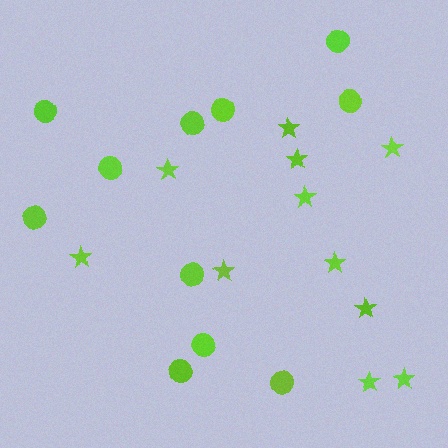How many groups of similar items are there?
There are 2 groups: one group of stars (11) and one group of circles (11).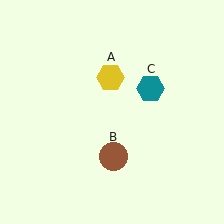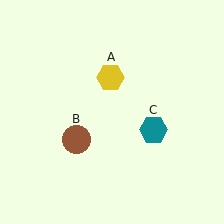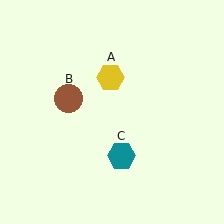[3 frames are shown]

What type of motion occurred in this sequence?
The brown circle (object B), teal hexagon (object C) rotated clockwise around the center of the scene.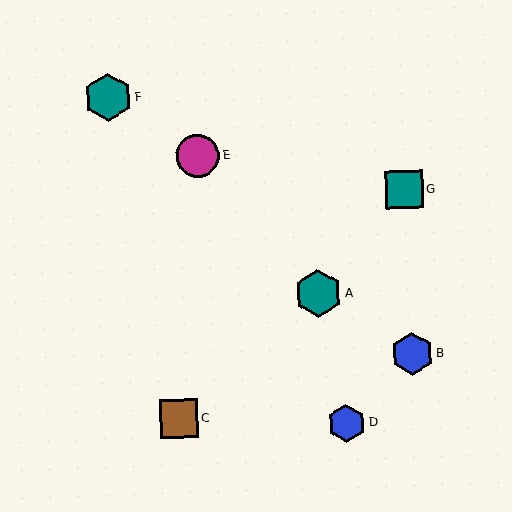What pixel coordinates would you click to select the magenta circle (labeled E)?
Click at (198, 156) to select the magenta circle E.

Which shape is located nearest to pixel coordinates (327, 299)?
The teal hexagon (labeled A) at (318, 294) is nearest to that location.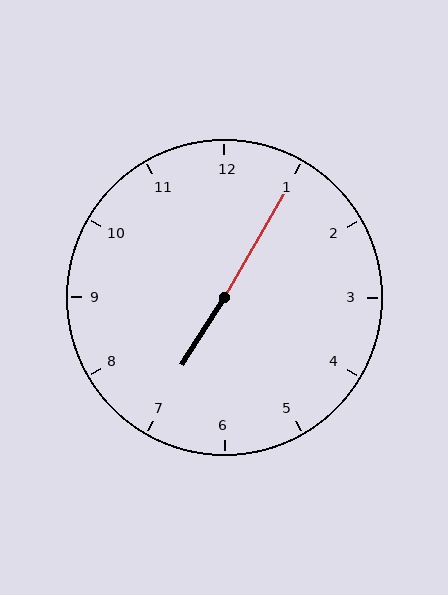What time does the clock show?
7:05.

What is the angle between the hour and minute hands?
Approximately 178 degrees.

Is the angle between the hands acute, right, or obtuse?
It is obtuse.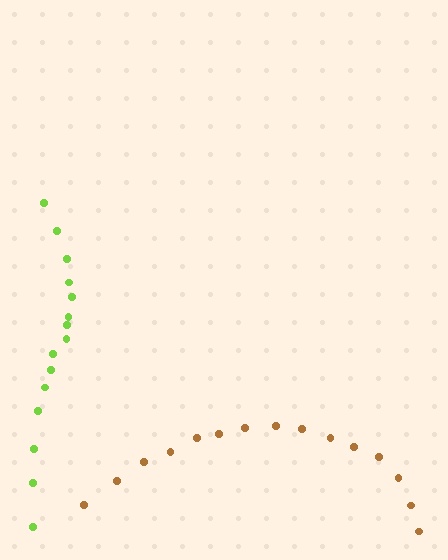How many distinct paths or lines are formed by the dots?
There are 2 distinct paths.